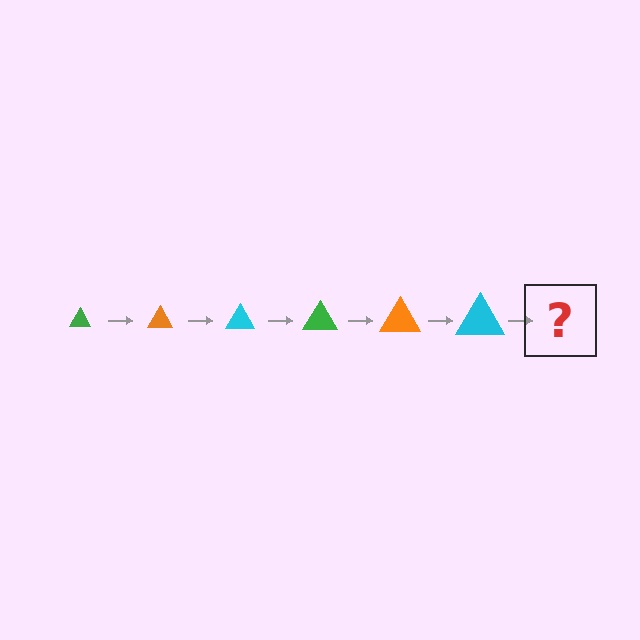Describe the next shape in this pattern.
It should be a green triangle, larger than the previous one.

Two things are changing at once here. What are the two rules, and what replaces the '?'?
The two rules are that the triangle grows larger each step and the color cycles through green, orange, and cyan. The '?' should be a green triangle, larger than the previous one.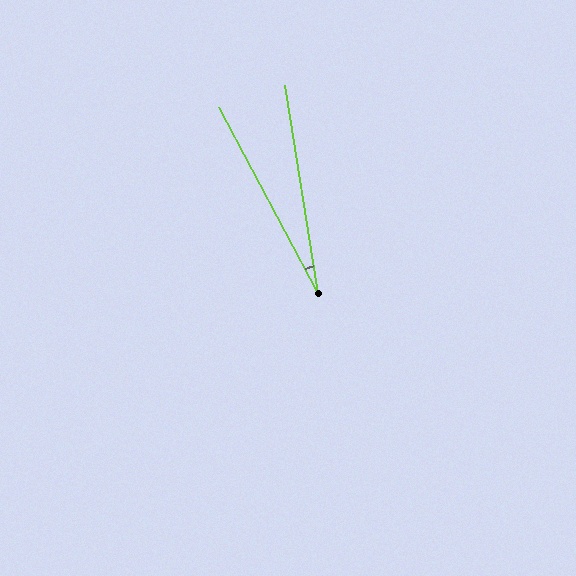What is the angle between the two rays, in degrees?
Approximately 19 degrees.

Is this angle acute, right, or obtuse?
It is acute.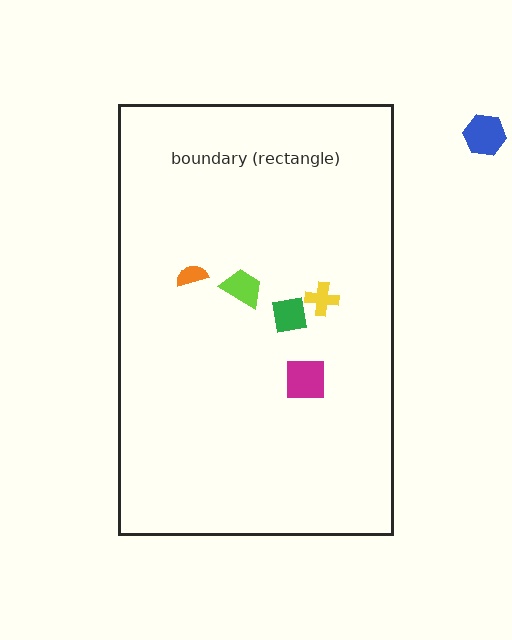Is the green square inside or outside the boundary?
Inside.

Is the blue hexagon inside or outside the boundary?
Outside.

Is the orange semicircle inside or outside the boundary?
Inside.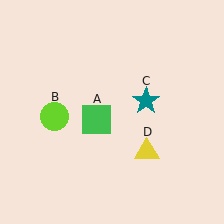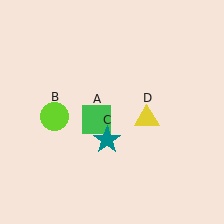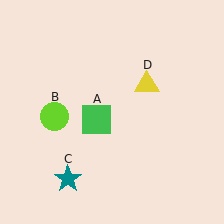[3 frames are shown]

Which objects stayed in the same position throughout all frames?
Green square (object A) and lime circle (object B) remained stationary.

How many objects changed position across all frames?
2 objects changed position: teal star (object C), yellow triangle (object D).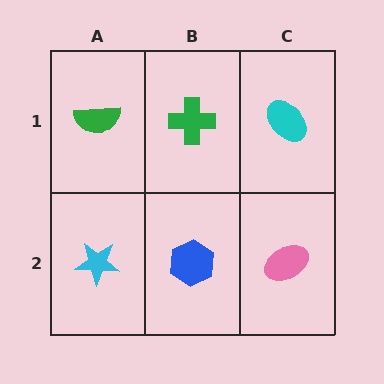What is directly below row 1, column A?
A cyan star.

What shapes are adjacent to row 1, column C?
A pink ellipse (row 2, column C), a green cross (row 1, column B).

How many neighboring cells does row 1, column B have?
3.